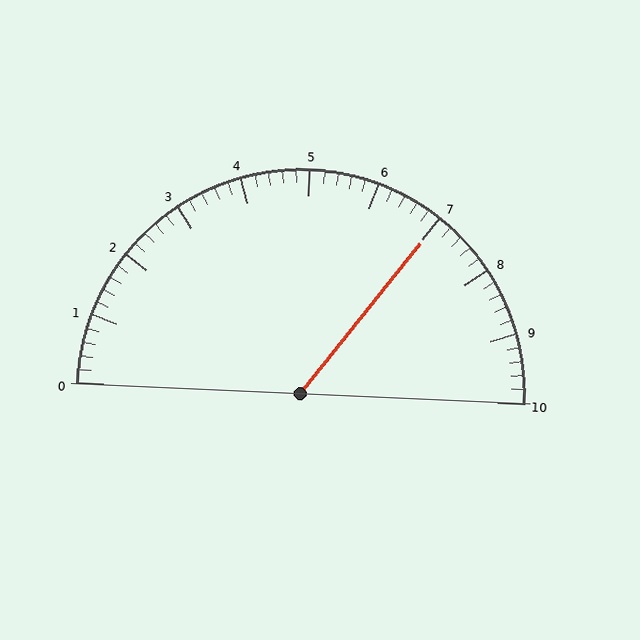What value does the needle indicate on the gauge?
The needle indicates approximately 7.0.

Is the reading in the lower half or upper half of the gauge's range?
The reading is in the upper half of the range (0 to 10).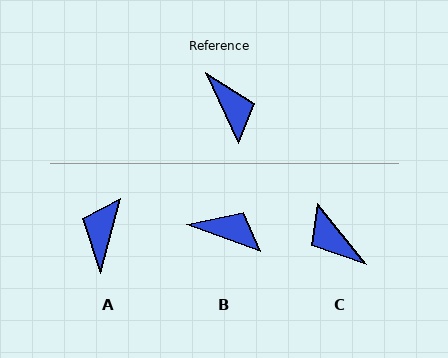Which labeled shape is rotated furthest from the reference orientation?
C, about 166 degrees away.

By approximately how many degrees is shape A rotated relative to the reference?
Approximately 140 degrees counter-clockwise.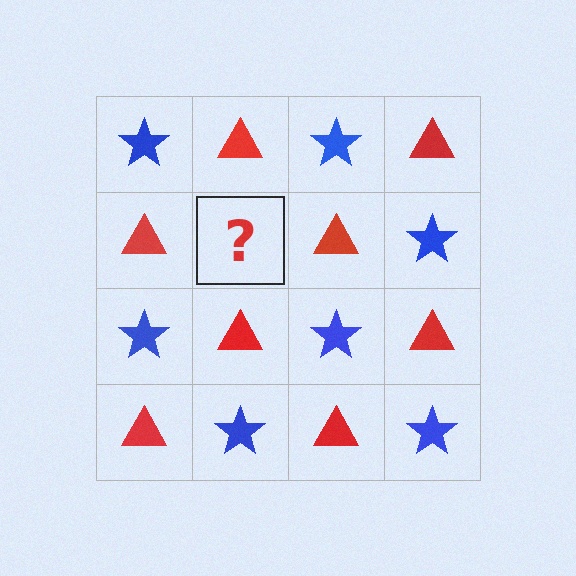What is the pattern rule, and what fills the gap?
The rule is that it alternates blue star and red triangle in a checkerboard pattern. The gap should be filled with a blue star.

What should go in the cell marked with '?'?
The missing cell should contain a blue star.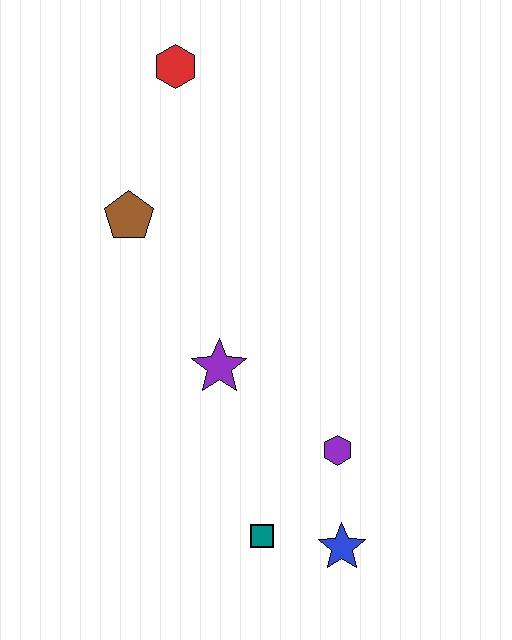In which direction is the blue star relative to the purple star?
The blue star is below the purple star.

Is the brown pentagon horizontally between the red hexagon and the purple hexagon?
No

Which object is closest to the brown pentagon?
The red hexagon is closest to the brown pentagon.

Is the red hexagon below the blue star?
No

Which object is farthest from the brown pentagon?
The blue star is farthest from the brown pentagon.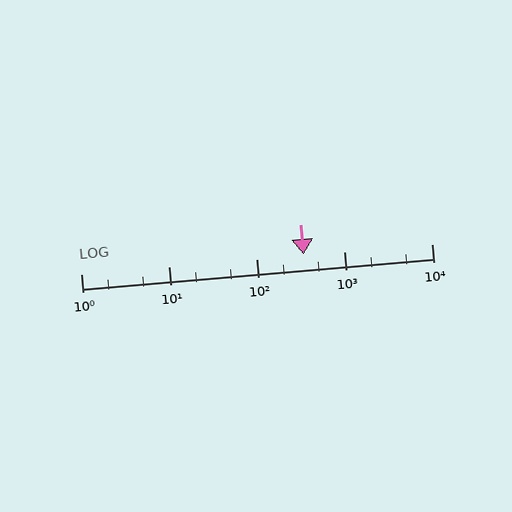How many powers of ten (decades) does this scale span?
The scale spans 4 decades, from 1 to 10000.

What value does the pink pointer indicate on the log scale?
The pointer indicates approximately 350.